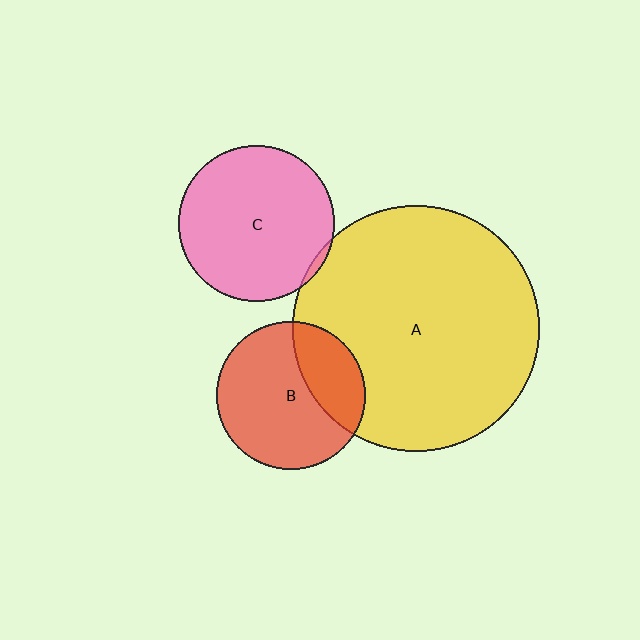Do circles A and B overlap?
Yes.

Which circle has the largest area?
Circle A (yellow).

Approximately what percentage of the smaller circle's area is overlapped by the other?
Approximately 30%.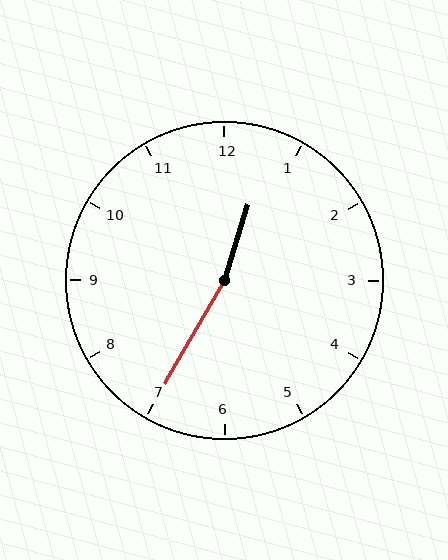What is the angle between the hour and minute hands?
Approximately 168 degrees.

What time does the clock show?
12:35.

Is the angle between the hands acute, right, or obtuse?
It is obtuse.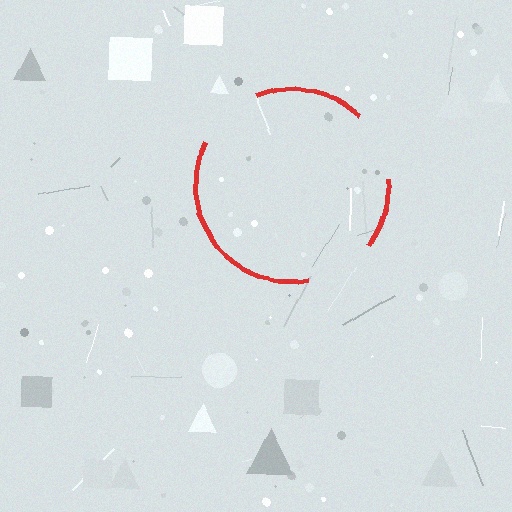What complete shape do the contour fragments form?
The contour fragments form a circle.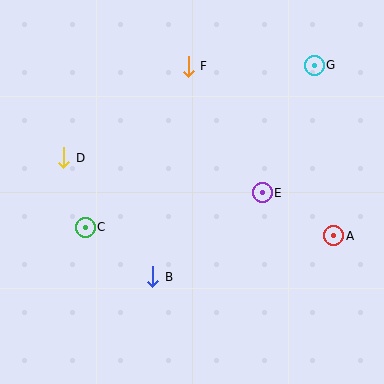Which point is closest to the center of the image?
Point E at (262, 193) is closest to the center.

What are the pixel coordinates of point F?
Point F is at (188, 66).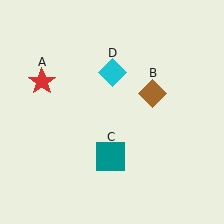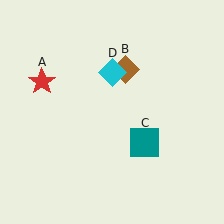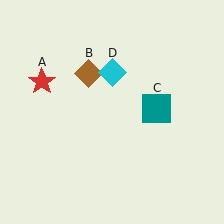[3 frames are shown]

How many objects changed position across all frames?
2 objects changed position: brown diamond (object B), teal square (object C).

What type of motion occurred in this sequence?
The brown diamond (object B), teal square (object C) rotated counterclockwise around the center of the scene.